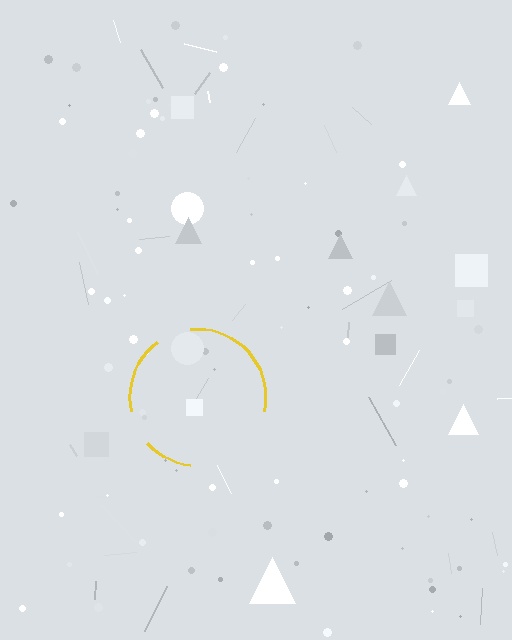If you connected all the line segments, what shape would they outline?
They would outline a circle.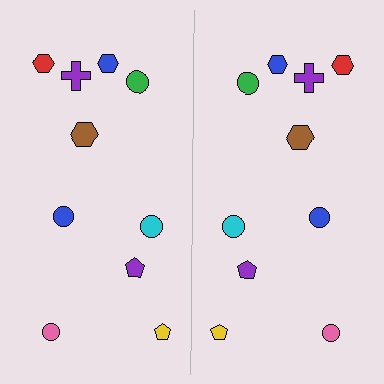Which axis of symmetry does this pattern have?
The pattern has a vertical axis of symmetry running through the center of the image.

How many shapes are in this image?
There are 20 shapes in this image.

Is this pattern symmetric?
Yes, this pattern has bilateral (reflection) symmetry.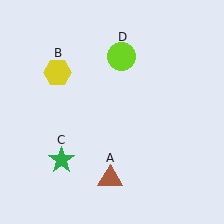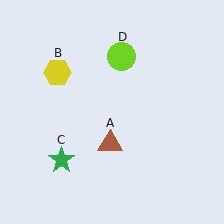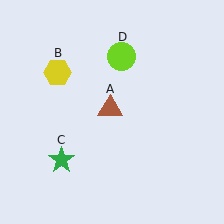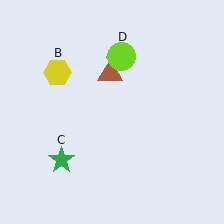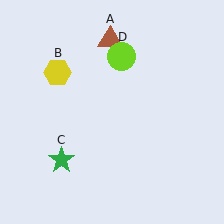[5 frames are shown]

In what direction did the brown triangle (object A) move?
The brown triangle (object A) moved up.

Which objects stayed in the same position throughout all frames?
Yellow hexagon (object B) and green star (object C) and lime circle (object D) remained stationary.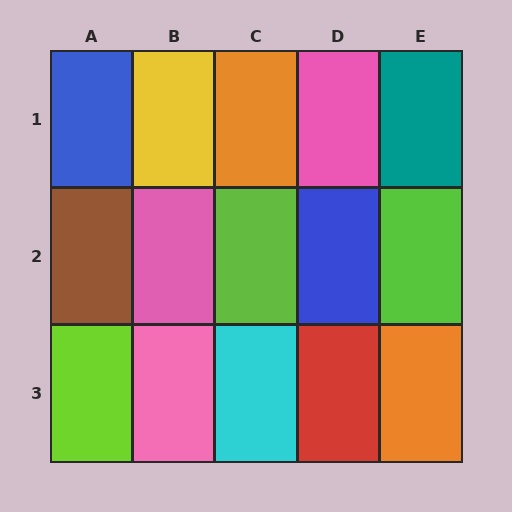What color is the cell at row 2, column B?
Pink.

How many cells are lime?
3 cells are lime.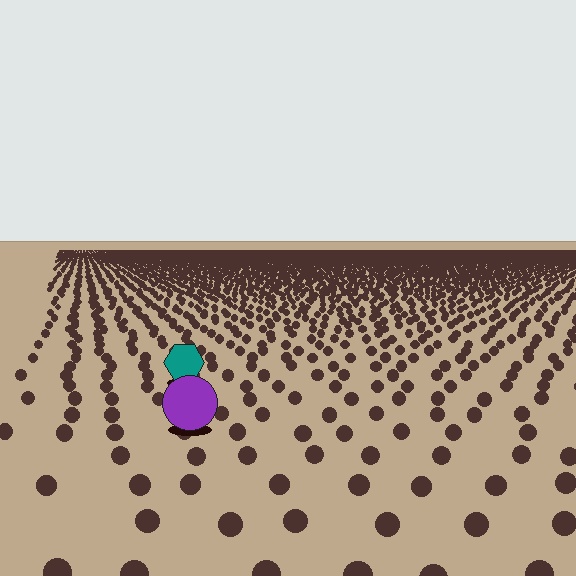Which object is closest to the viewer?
The purple circle is closest. The texture marks near it are larger and more spread out.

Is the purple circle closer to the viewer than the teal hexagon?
Yes. The purple circle is closer — you can tell from the texture gradient: the ground texture is coarser near it.